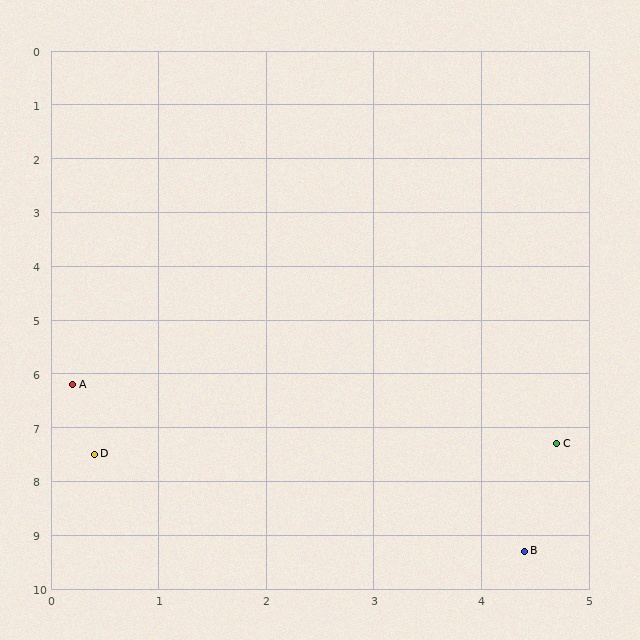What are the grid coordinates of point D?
Point D is at approximately (0.4, 7.5).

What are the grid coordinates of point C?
Point C is at approximately (4.7, 7.3).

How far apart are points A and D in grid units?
Points A and D are about 1.3 grid units apart.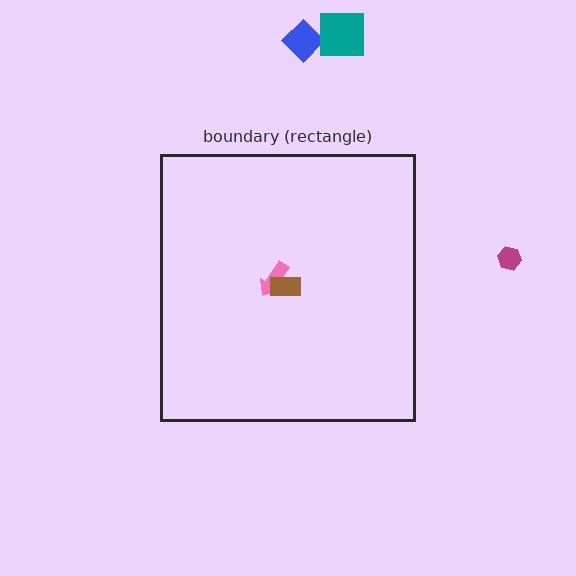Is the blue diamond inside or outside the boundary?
Outside.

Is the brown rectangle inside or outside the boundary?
Inside.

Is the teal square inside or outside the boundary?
Outside.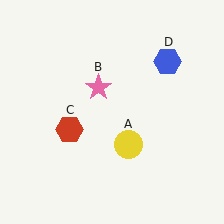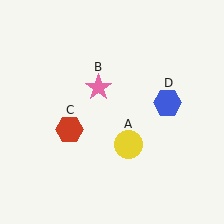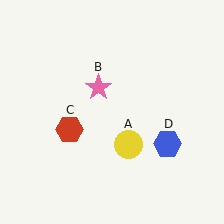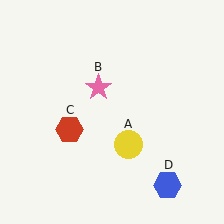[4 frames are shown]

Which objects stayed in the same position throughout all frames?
Yellow circle (object A) and pink star (object B) and red hexagon (object C) remained stationary.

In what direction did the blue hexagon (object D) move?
The blue hexagon (object D) moved down.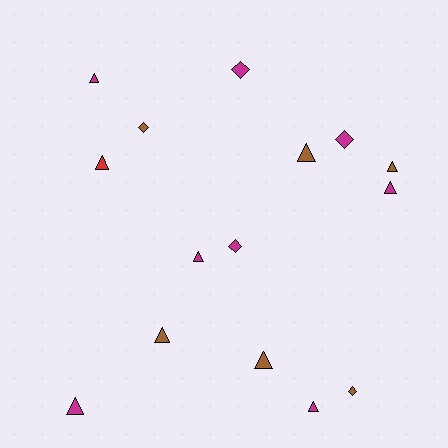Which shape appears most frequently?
Triangle, with 10 objects.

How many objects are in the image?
There are 15 objects.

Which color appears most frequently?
Magenta, with 8 objects.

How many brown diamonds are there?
There are 2 brown diamonds.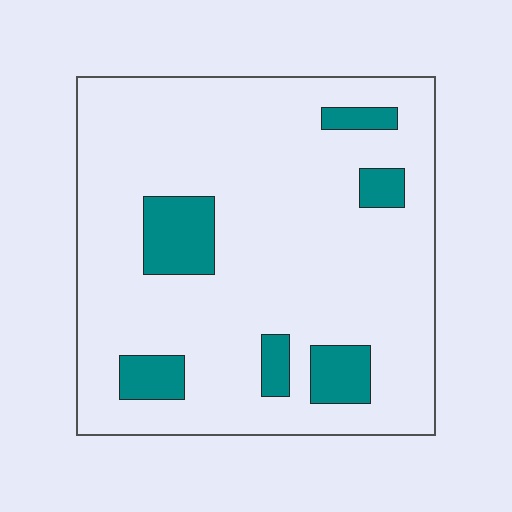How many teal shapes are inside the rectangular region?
6.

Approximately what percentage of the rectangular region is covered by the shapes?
Approximately 15%.